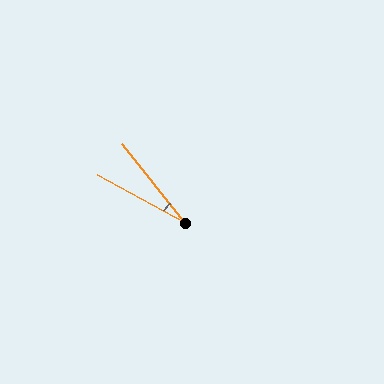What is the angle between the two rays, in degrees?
Approximately 23 degrees.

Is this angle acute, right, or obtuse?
It is acute.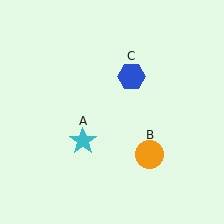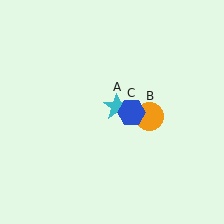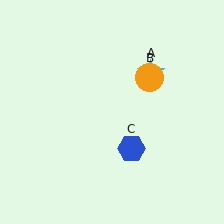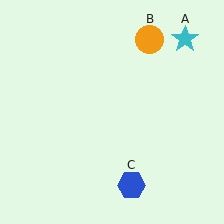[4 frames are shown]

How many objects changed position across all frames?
3 objects changed position: cyan star (object A), orange circle (object B), blue hexagon (object C).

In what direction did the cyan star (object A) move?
The cyan star (object A) moved up and to the right.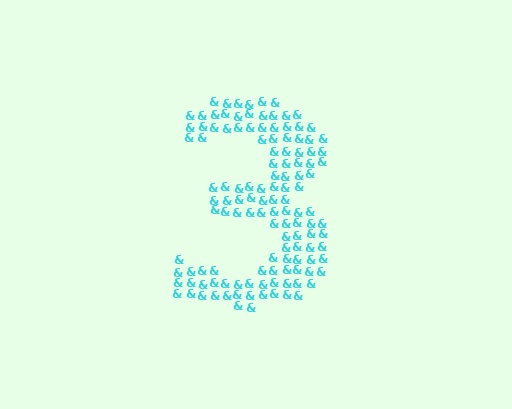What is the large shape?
The large shape is the digit 3.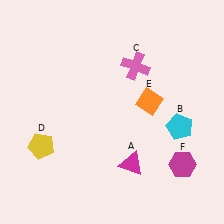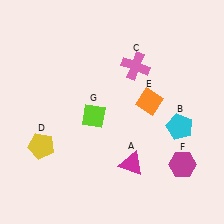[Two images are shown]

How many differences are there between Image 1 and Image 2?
There is 1 difference between the two images.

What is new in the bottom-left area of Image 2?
A lime diamond (G) was added in the bottom-left area of Image 2.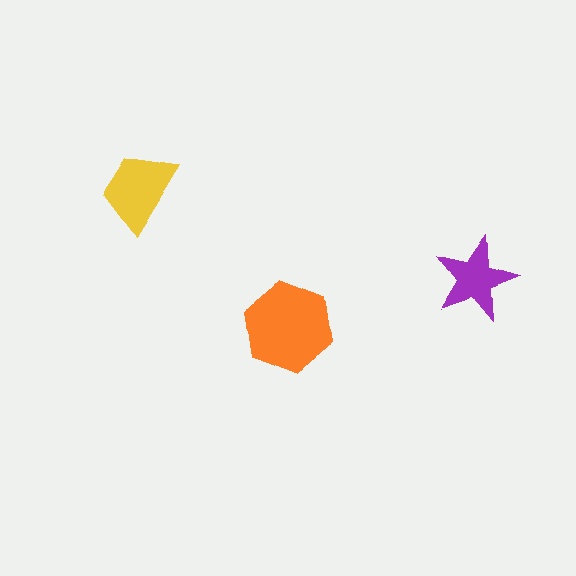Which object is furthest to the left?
The yellow trapezoid is leftmost.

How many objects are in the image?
There are 3 objects in the image.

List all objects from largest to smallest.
The orange hexagon, the yellow trapezoid, the purple star.